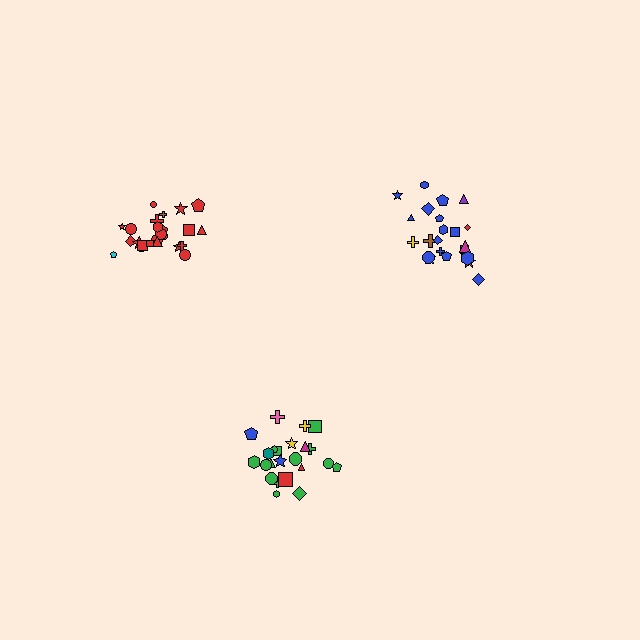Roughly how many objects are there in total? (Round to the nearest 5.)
Roughly 70 objects in total.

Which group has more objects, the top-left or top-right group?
The top-left group.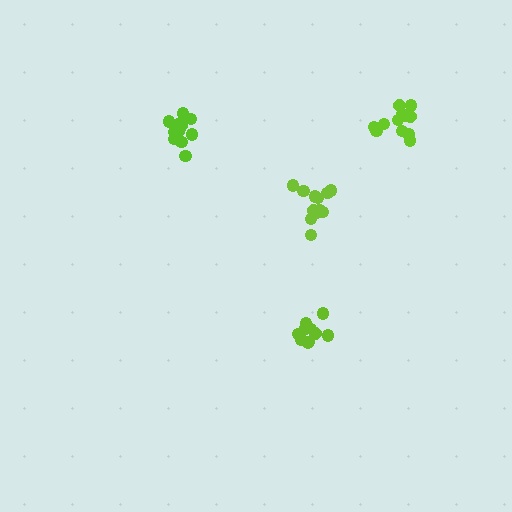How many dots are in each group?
Group 1: 12 dots, Group 2: 12 dots, Group 3: 13 dots, Group 4: 10 dots (47 total).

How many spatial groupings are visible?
There are 4 spatial groupings.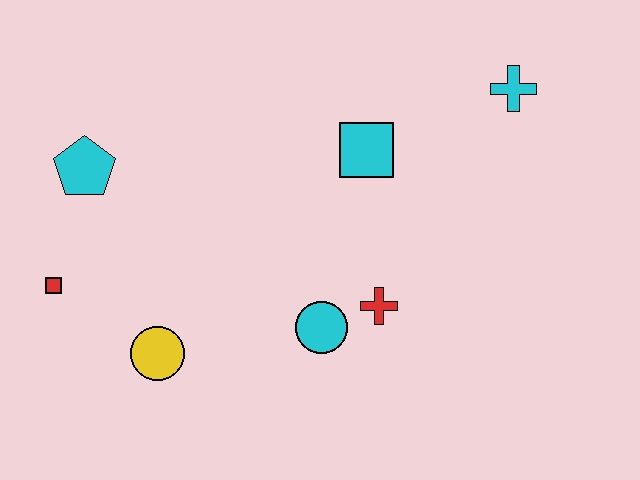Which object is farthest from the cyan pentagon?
The cyan cross is farthest from the cyan pentagon.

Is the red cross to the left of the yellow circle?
No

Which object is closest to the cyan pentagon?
The red square is closest to the cyan pentagon.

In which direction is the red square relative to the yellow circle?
The red square is to the left of the yellow circle.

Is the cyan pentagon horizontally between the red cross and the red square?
Yes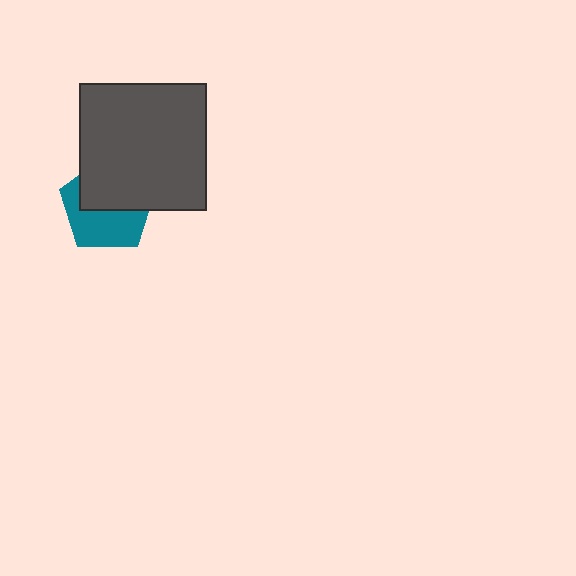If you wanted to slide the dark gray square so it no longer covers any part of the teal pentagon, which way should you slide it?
Slide it up — that is the most direct way to separate the two shapes.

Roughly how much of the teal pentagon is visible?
About half of it is visible (roughly 50%).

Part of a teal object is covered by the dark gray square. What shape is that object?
It is a pentagon.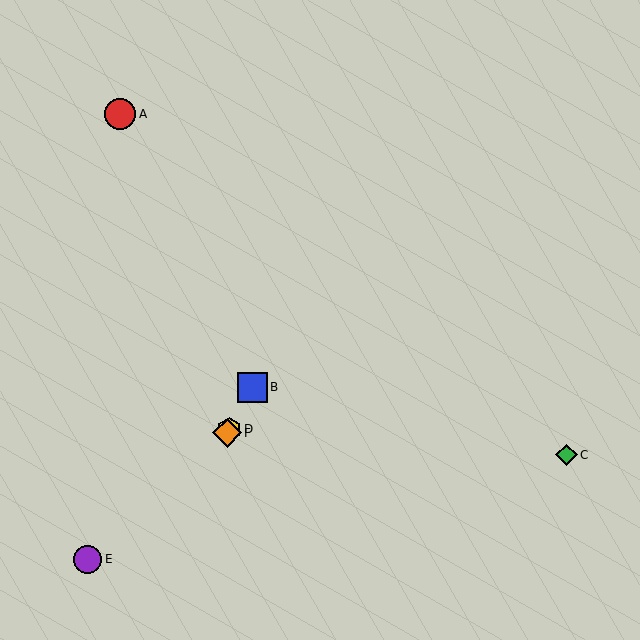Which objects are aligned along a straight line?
Objects B, D, F are aligned along a straight line.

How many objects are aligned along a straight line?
3 objects (B, D, F) are aligned along a straight line.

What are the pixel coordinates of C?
Object C is at (567, 455).